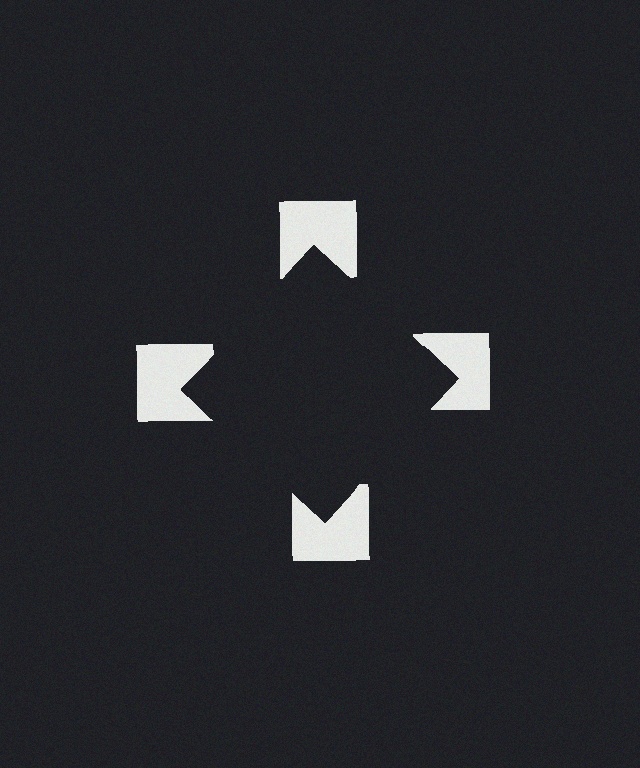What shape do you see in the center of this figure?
An illusory square — its edges are inferred from the aligned wedge cuts in the notched squares, not physically drawn.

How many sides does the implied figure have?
4 sides.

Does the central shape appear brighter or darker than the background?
It typically appears slightly darker than the background, even though no actual brightness change is drawn.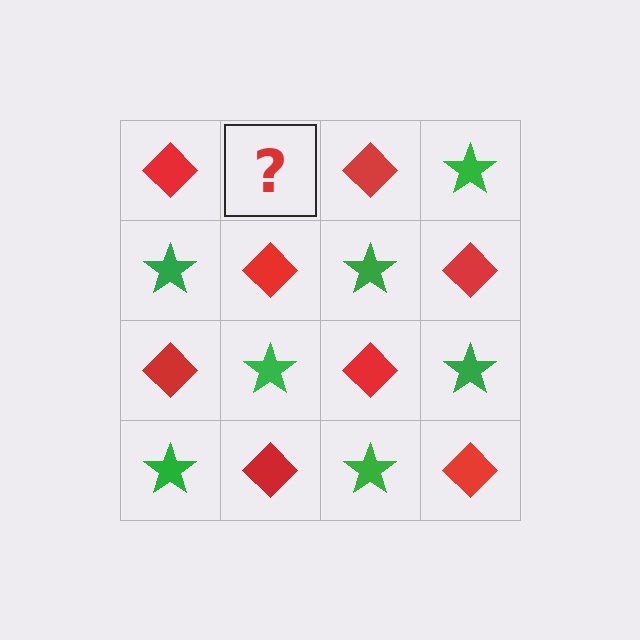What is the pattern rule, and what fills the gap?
The rule is that it alternates red diamond and green star in a checkerboard pattern. The gap should be filled with a green star.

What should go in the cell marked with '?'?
The missing cell should contain a green star.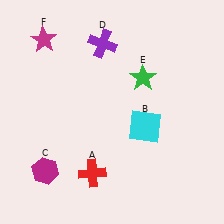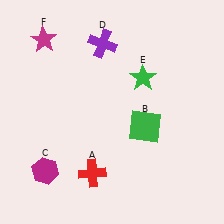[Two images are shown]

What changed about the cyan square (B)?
In Image 1, B is cyan. In Image 2, it changed to green.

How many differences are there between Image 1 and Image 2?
There is 1 difference between the two images.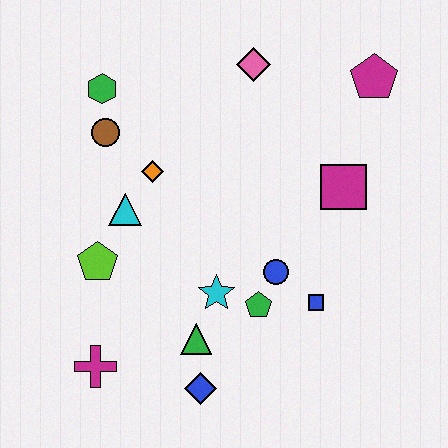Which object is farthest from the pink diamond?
The magenta cross is farthest from the pink diamond.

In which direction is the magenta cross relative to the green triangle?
The magenta cross is to the left of the green triangle.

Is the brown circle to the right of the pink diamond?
No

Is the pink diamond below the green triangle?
No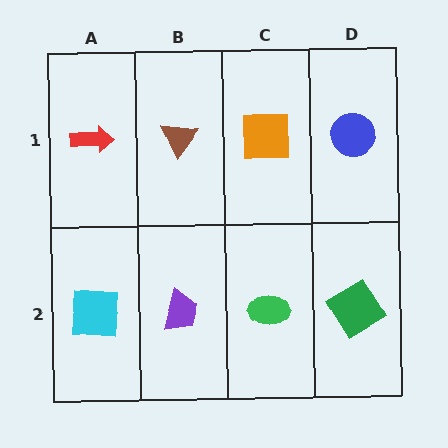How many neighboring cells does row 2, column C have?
3.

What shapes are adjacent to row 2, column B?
A brown triangle (row 1, column B), a cyan square (row 2, column A), a green ellipse (row 2, column C).